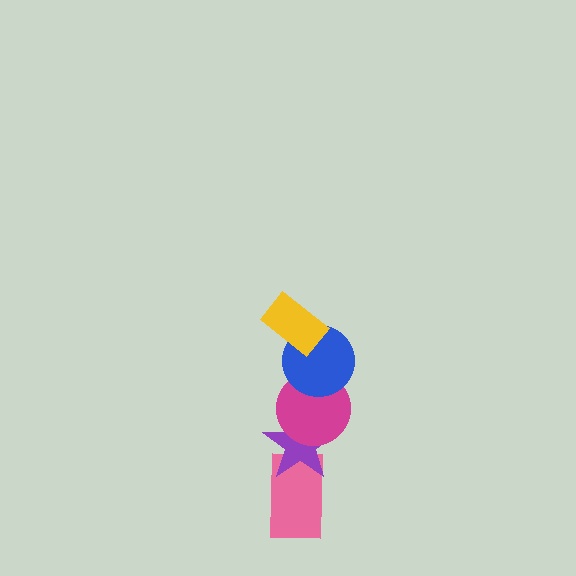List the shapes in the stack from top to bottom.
From top to bottom: the yellow rectangle, the blue circle, the magenta circle, the purple star, the pink rectangle.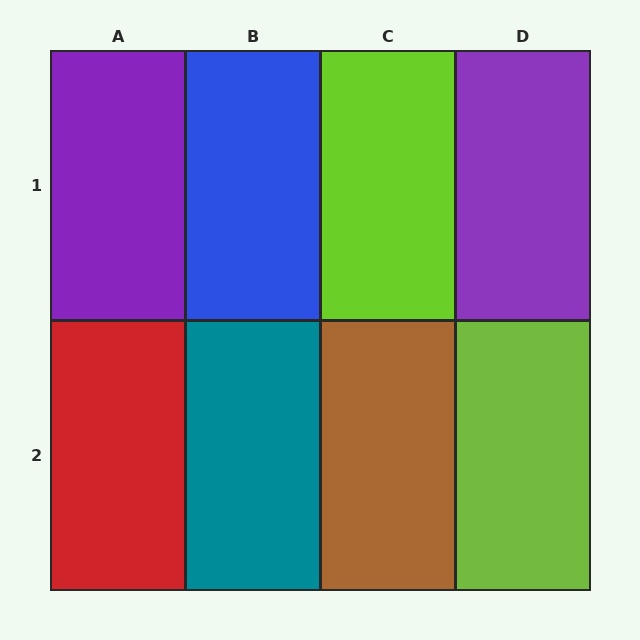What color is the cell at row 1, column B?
Blue.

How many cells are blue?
1 cell is blue.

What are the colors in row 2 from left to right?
Red, teal, brown, lime.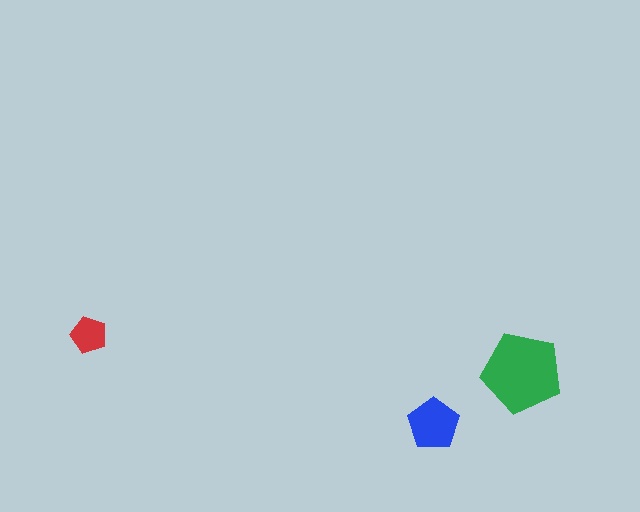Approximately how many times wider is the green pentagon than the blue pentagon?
About 1.5 times wider.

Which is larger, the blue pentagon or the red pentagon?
The blue one.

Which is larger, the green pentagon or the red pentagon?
The green one.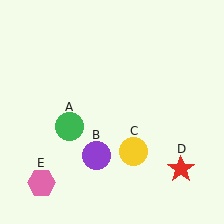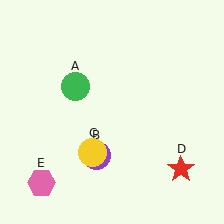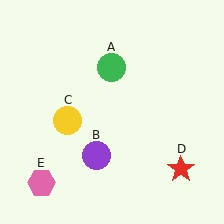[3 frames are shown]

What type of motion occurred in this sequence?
The green circle (object A), yellow circle (object C) rotated clockwise around the center of the scene.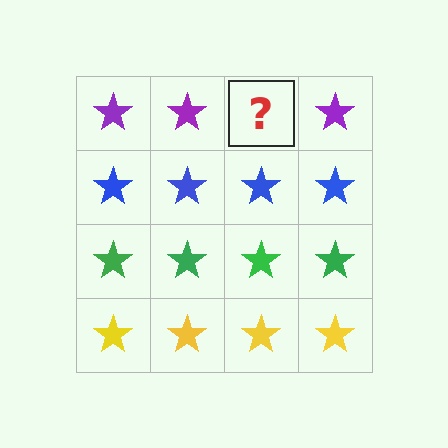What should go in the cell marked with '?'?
The missing cell should contain a purple star.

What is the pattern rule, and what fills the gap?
The rule is that each row has a consistent color. The gap should be filled with a purple star.